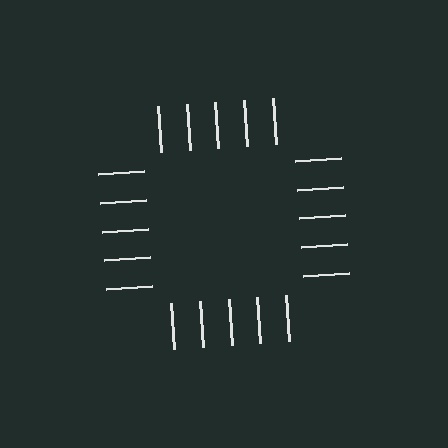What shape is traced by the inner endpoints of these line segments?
An illusory square — the line segments terminate on its edges but no continuous stroke is drawn.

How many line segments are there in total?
20 — 5 along each of the 4 edges.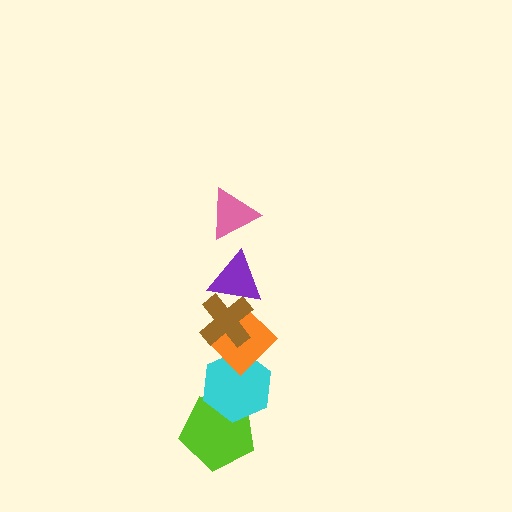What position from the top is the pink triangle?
The pink triangle is 1st from the top.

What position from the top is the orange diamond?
The orange diamond is 4th from the top.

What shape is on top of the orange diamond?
The brown cross is on top of the orange diamond.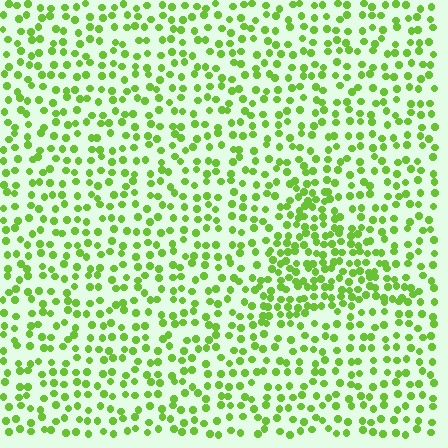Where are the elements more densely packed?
The elements are more densely packed inside the triangle boundary.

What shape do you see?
I see a triangle.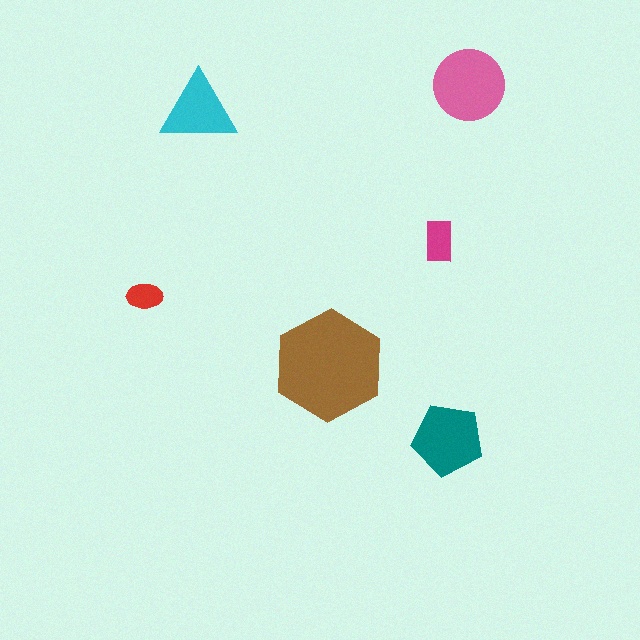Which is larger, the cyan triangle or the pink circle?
The pink circle.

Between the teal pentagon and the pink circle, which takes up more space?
The pink circle.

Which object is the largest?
The brown hexagon.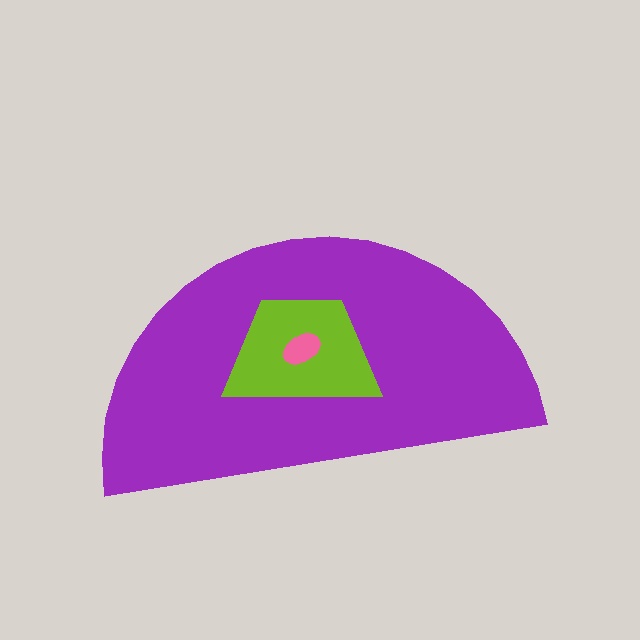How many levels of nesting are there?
3.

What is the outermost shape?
The purple semicircle.